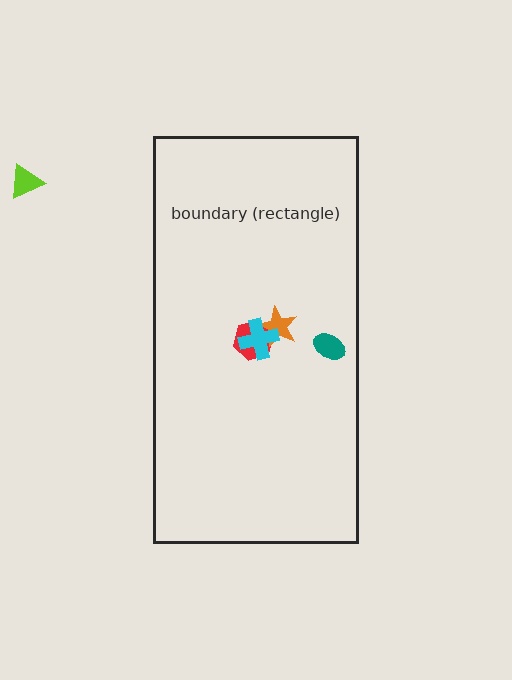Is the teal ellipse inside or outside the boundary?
Inside.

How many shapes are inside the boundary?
4 inside, 1 outside.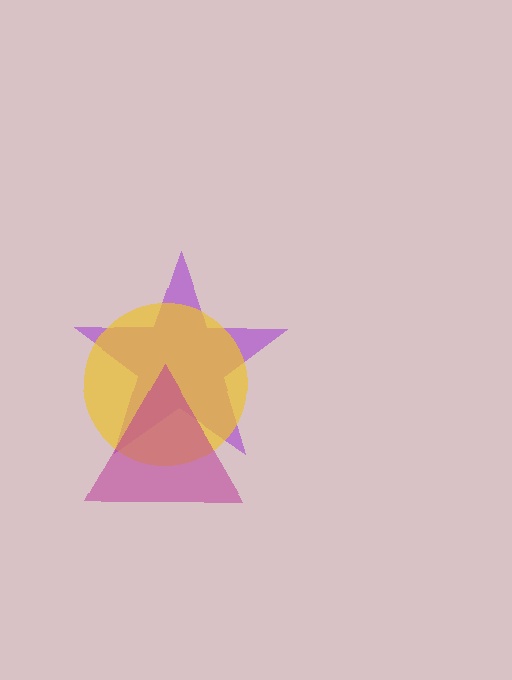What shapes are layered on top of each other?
The layered shapes are: a purple star, a yellow circle, a magenta triangle.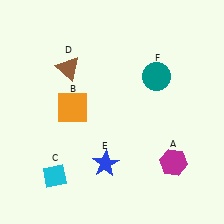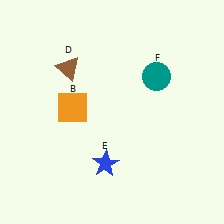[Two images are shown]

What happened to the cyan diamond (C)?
The cyan diamond (C) was removed in Image 2. It was in the bottom-left area of Image 1.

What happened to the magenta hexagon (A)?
The magenta hexagon (A) was removed in Image 2. It was in the bottom-right area of Image 1.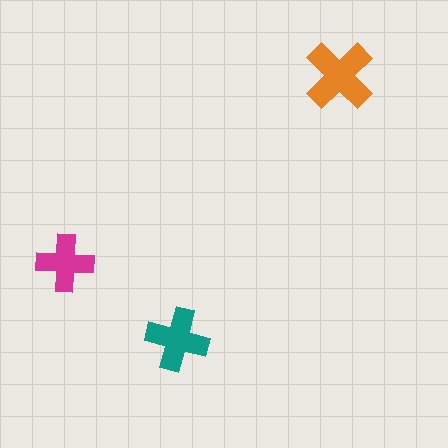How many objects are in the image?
There are 3 objects in the image.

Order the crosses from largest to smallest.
the orange one, the teal one, the magenta one.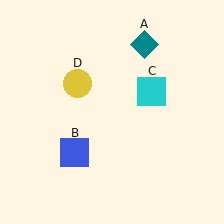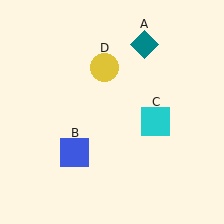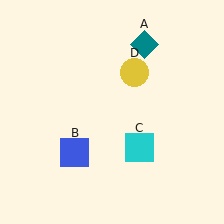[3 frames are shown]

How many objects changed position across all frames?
2 objects changed position: cyan square (object C), yellow circle (object D).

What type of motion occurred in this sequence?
The cyan square (object C), yellow circle (object D) rotated clockwise around the center of the scene.